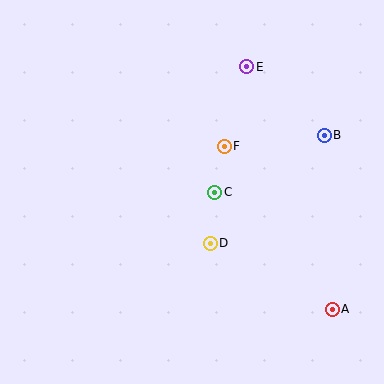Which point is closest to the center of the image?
Point C at (215, 192) is closest to the center.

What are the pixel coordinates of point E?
Point E is at (247, 67).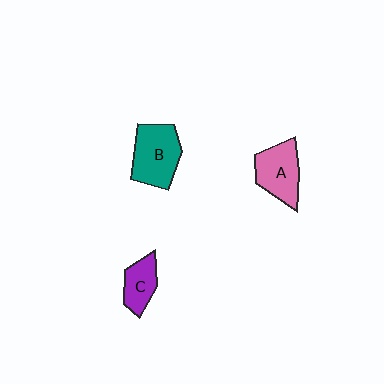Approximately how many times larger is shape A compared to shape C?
Approximately 1.5 times.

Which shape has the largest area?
Shape B (teal).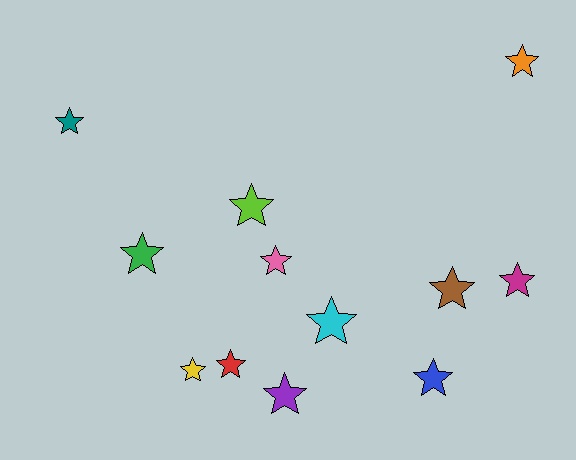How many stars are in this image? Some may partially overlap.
There are 12 stars.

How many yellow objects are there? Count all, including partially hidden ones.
There is 1 yellow object.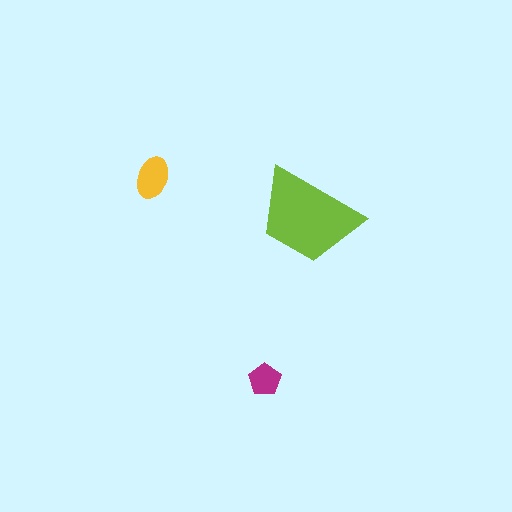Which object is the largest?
The lime trapezoid.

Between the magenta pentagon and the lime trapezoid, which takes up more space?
The lime trapezoid.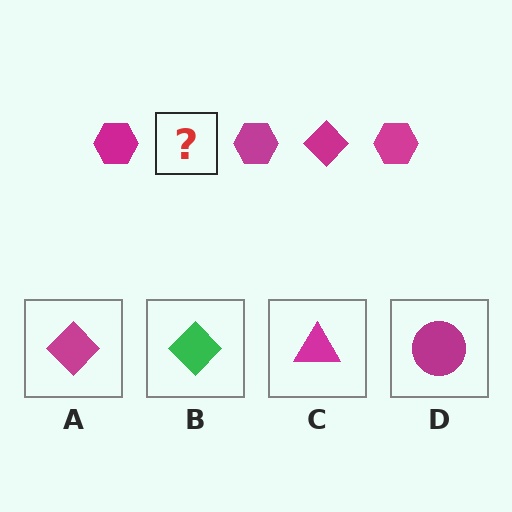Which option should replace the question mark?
Option A.